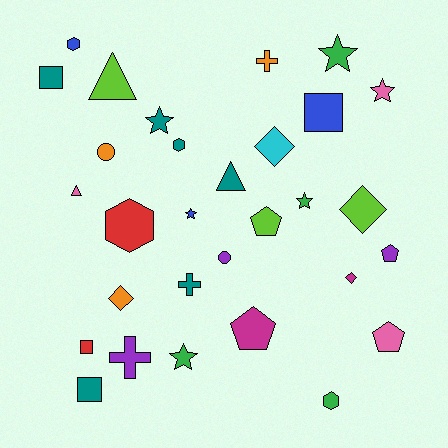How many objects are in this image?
There are 30 objects.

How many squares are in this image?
There are 4 squares.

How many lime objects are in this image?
There are 3 lime objects.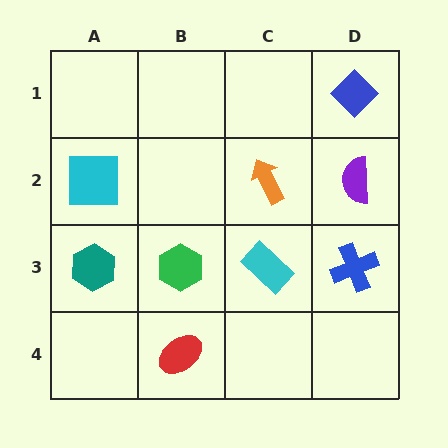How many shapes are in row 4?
1 shape.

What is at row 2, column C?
An orange arrow.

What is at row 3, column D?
A blue cross.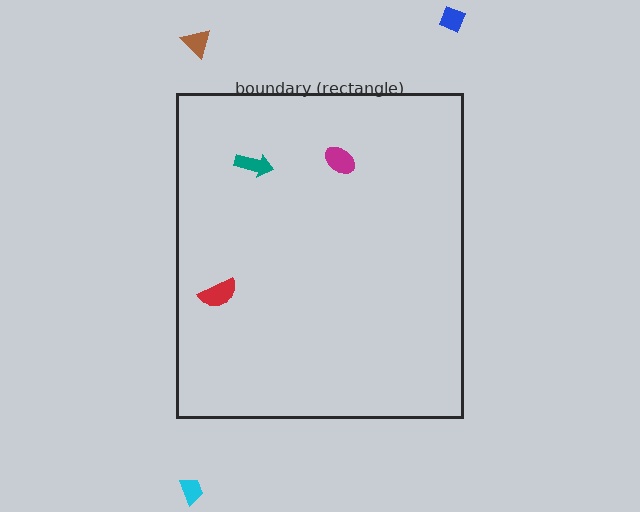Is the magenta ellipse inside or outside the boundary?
Inside.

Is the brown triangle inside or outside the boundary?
Outside.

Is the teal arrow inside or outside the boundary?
Inside.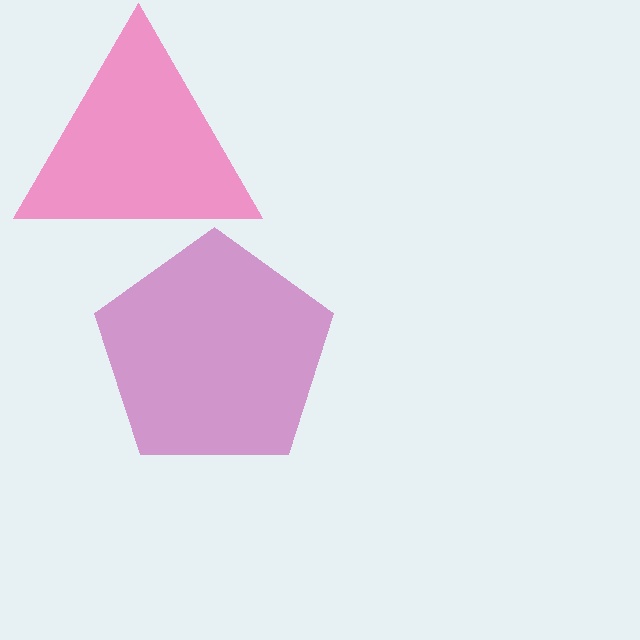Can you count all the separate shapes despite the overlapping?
Yes, there are 2 separate shapes.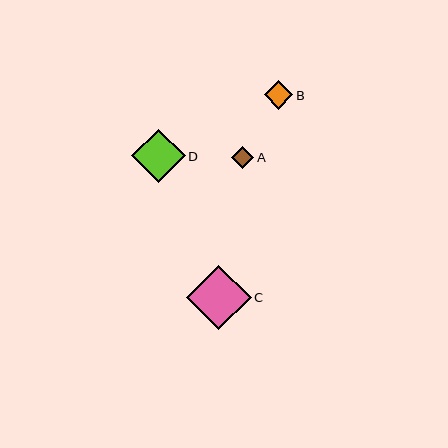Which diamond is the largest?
Diamond C is the largest with a size of approximately 65 pixels.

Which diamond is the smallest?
Diamond A is the smallest with a size of approximately 22 pixels.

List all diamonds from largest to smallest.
From largest to smallest: C, D, B, A.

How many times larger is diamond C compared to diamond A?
Diamond C is approximately 3.0 times the size of diamond A.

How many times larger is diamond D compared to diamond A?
Diamond D is approximately 2.5 times the size of diamond A.